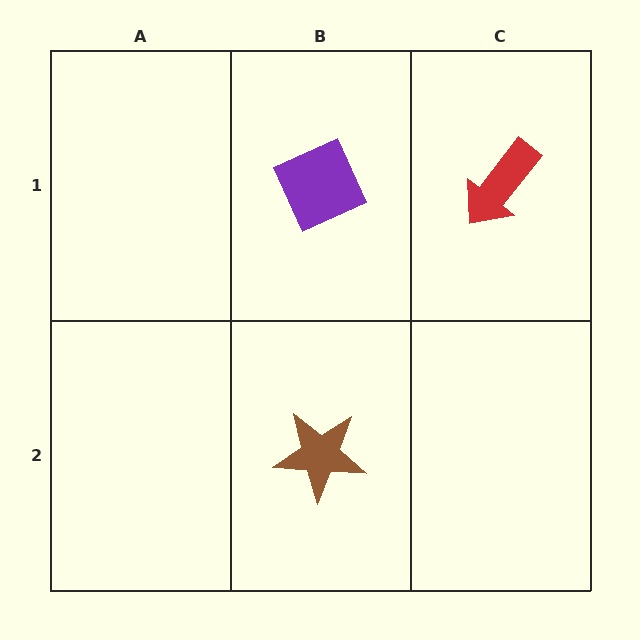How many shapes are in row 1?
2 shapes.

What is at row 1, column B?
A purple diamond.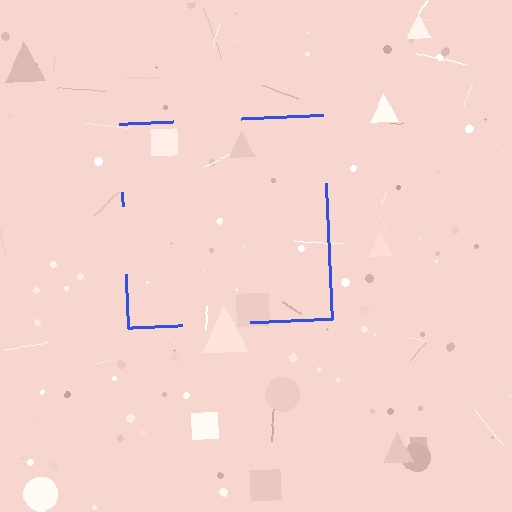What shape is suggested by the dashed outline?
The dashed outline suggests a square.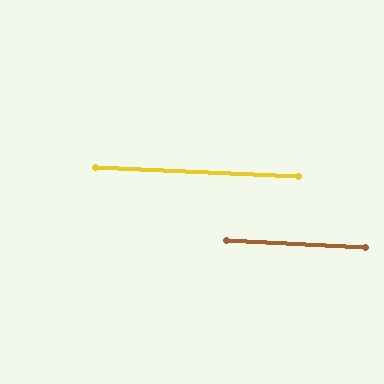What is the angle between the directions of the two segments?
Approximately 1 degree.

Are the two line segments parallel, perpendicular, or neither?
Parallel — their directions differ by only 0.6°.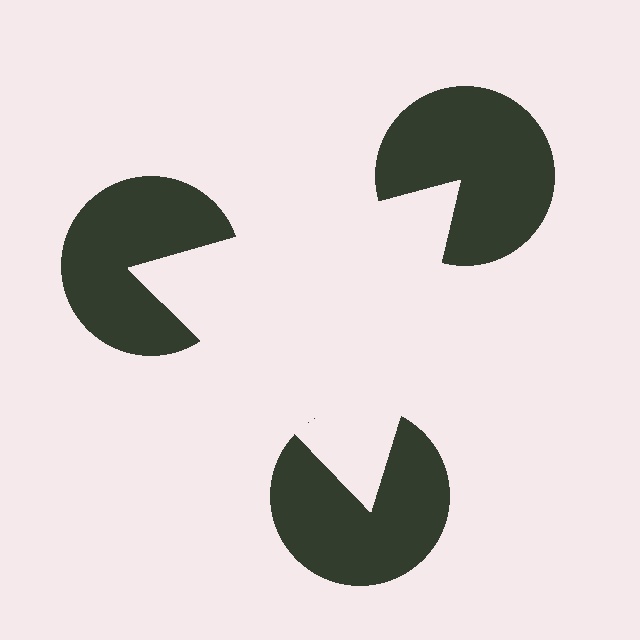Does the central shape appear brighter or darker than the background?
It typically appears slightly brighter than the background, even though no actual brightness change is drawn.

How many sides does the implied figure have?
3 sides.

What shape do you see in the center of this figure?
An illusory triangle — its edges are inferred from the aligned wedge cuts in the pac-man discs, not physically drawn.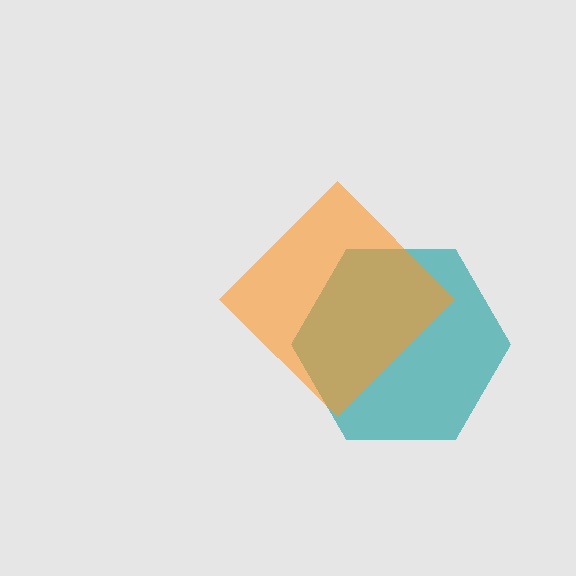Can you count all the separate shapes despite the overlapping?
Yes, there are 2 separate shapes.